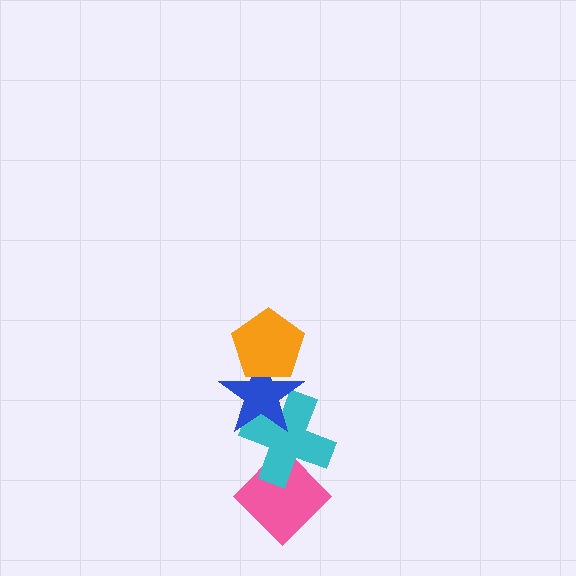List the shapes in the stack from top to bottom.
From top to bottom: the orange pentagon, the blue star, the cyan cross, the pink diamond.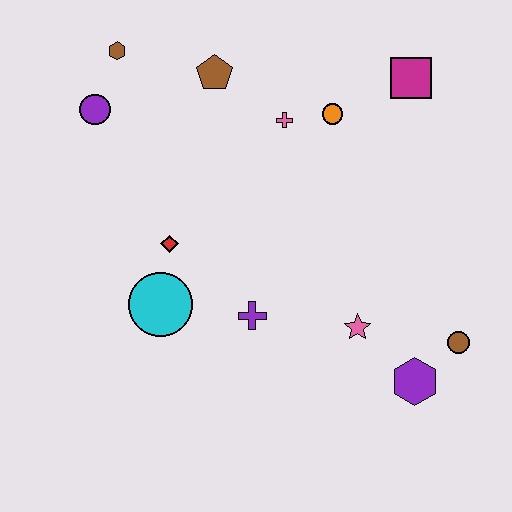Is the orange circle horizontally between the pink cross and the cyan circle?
No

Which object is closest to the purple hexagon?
The brown circle is closest to the purple hexagon.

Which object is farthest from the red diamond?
The brown circle is farthest from the red diamond.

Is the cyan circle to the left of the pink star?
Yes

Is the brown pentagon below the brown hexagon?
Yes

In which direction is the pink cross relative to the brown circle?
The pink cross is above the brown circle.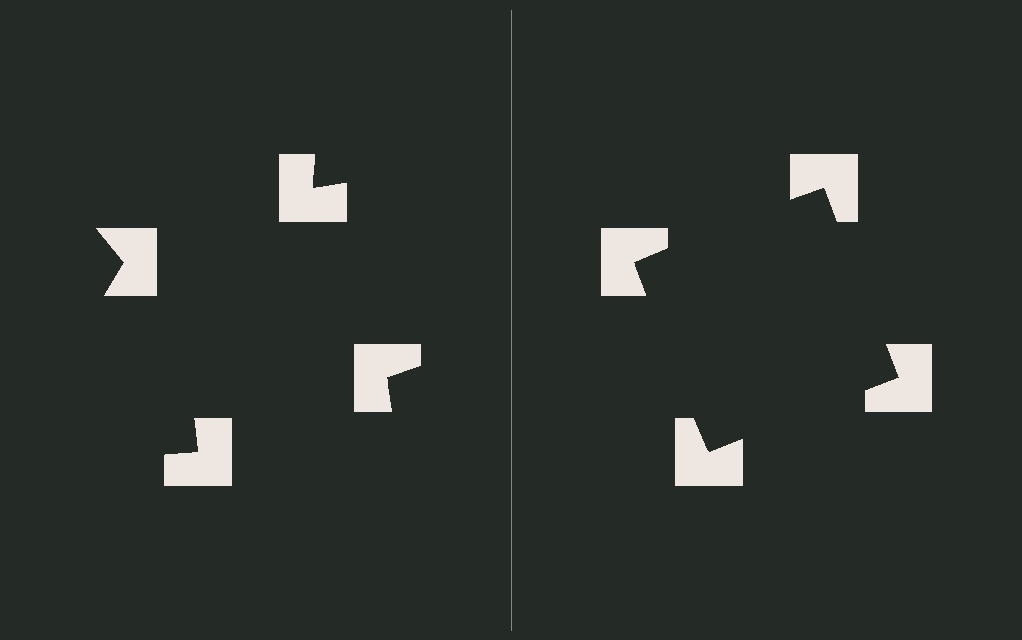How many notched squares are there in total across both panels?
8 — 4 on each side.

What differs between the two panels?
The notched squares are positioned identically on both sides; only the wedge orientations differ. On the right they align to a square; on the left they are misaligned.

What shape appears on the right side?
An illusory square.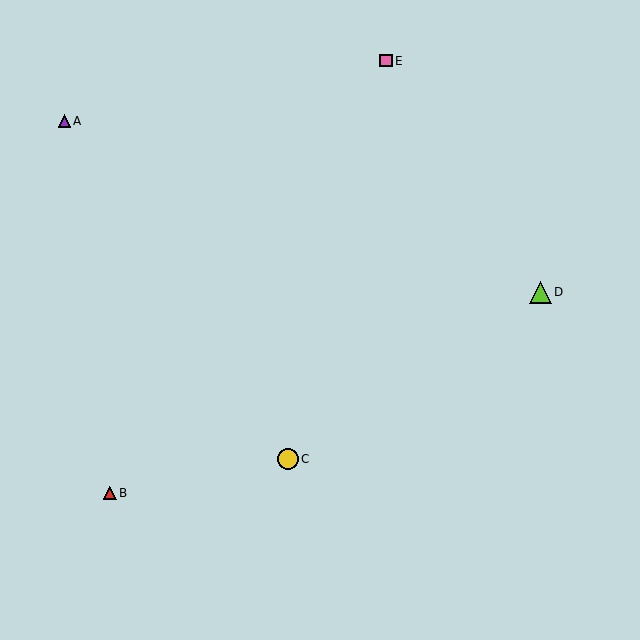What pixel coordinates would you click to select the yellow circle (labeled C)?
Click at (288, 459) to select the yellow circle C.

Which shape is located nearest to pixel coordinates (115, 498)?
The red triangle (labeled B) at (110, 493) is nearest to that location.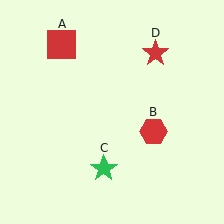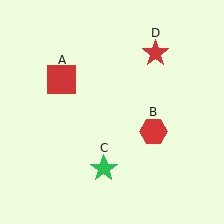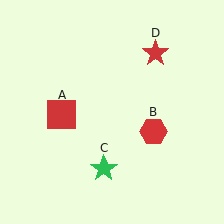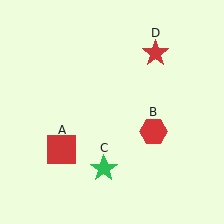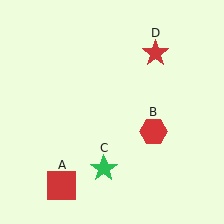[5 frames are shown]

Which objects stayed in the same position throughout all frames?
Red hexagon (object B) and green star (object C) and red star (object D) remained stationary.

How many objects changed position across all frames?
1 object changed position: red square (object A).